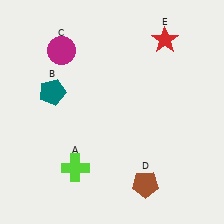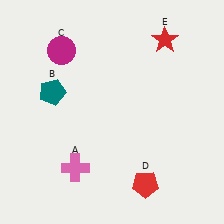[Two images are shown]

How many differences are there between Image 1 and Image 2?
There are 2 differences between the two images.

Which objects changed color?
A changed from lime to pink. D changed from brown to red.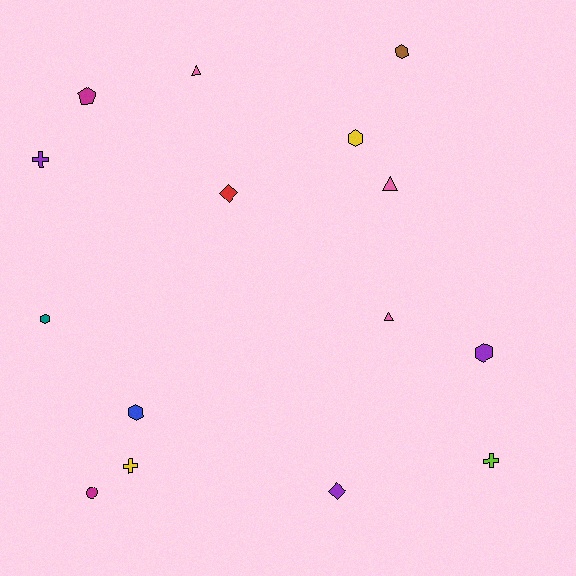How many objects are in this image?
There are 15 objects.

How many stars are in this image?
There are no stars.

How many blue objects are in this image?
There is 1 blue object.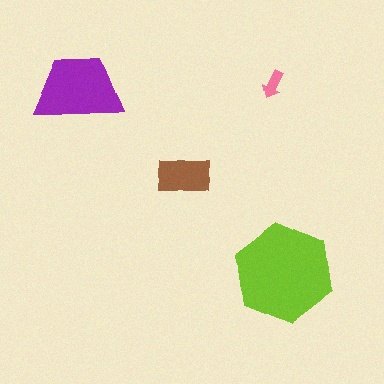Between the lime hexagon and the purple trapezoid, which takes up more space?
The lime hexagon.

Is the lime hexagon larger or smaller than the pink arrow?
Larger.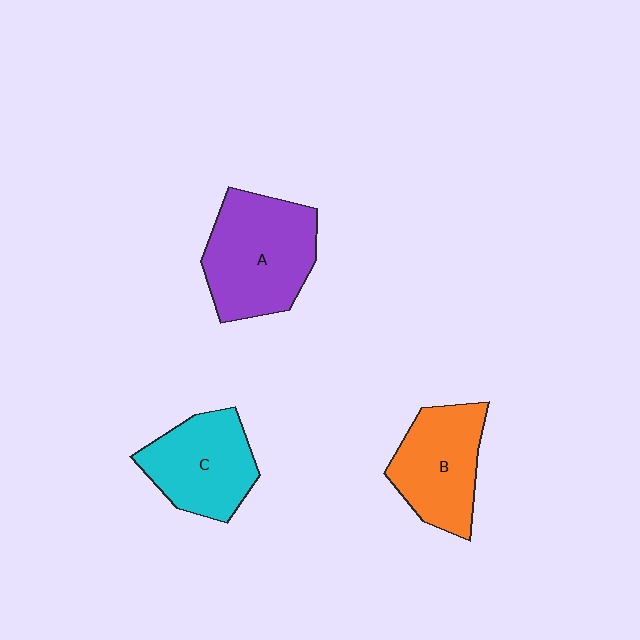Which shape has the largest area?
Shape A (purple).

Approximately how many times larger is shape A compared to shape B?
Approximately 1.3 times.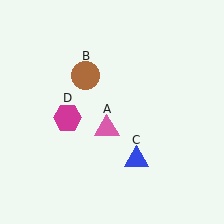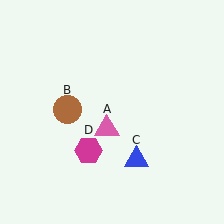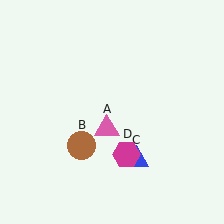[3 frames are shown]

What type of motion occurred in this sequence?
The brown circle (object B), magenta hexagon (object D) rotated counterclockwise around the center of the scene.